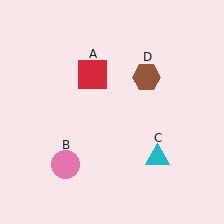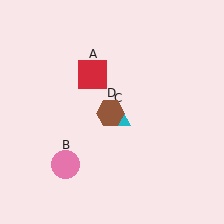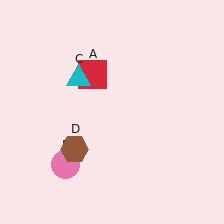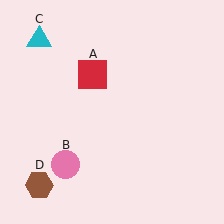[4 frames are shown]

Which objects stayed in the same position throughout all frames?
Red square (object A) and pink circle (object B) remained stationary.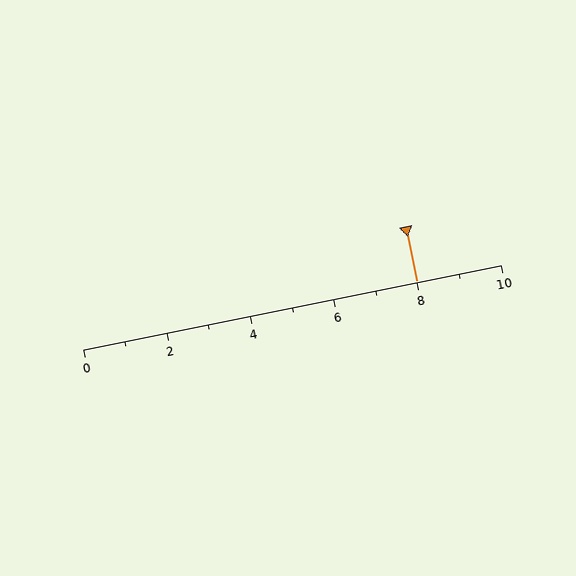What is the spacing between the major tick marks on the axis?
The major ticks are spaced 2 apart.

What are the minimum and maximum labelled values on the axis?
The axis runs from 0 to 10.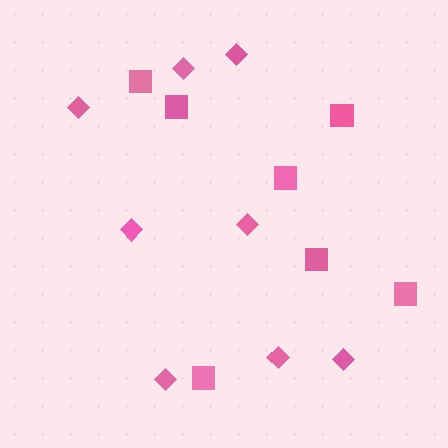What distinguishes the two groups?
There are 2 groups: one group of diamonds (8) and one group of squares (7).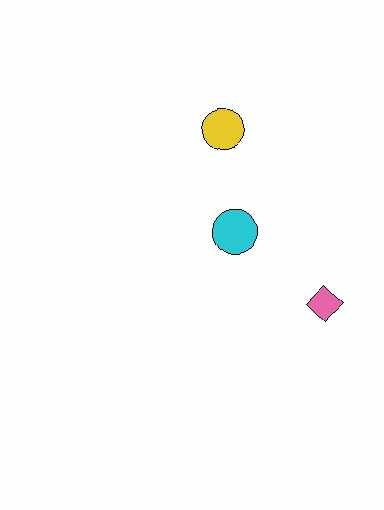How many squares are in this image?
There are no squares.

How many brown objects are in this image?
There are no brown objects.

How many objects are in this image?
There are 3 objects.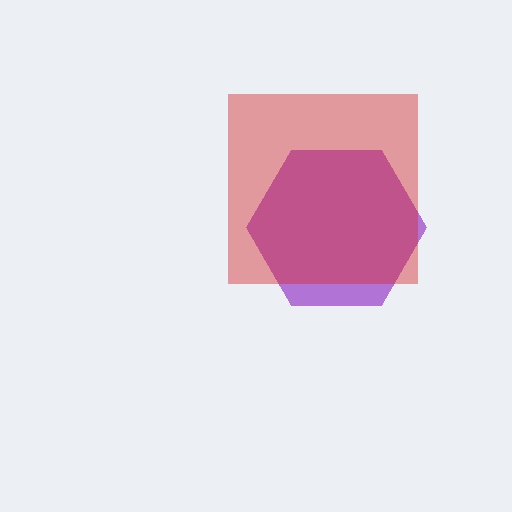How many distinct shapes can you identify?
There are 2 distinct shapes: a purple hexagon, a red square.